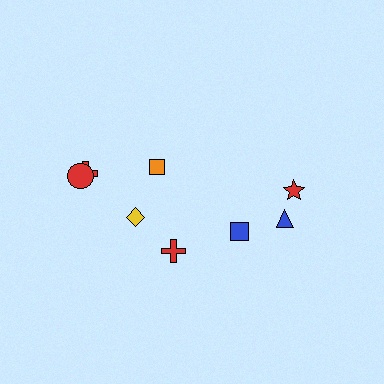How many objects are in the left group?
There are 5 objects.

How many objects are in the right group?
There are 3 objects.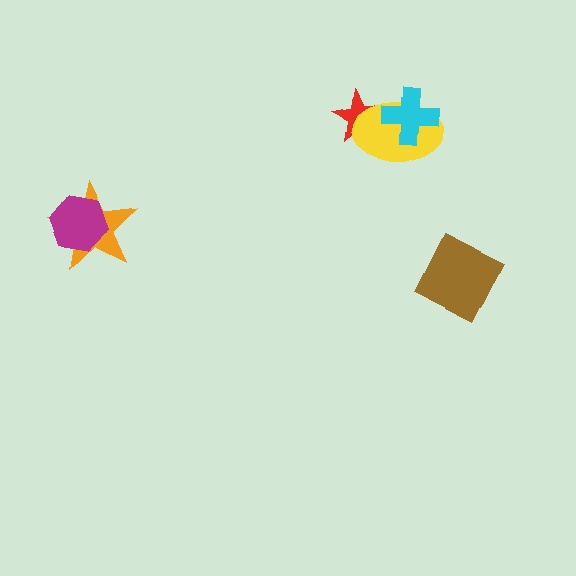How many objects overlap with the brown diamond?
0 objects overlap with the brown diamond.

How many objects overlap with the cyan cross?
2 objects overlap with the cyan cross.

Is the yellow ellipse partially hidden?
Yes, it is partially covered by another shape.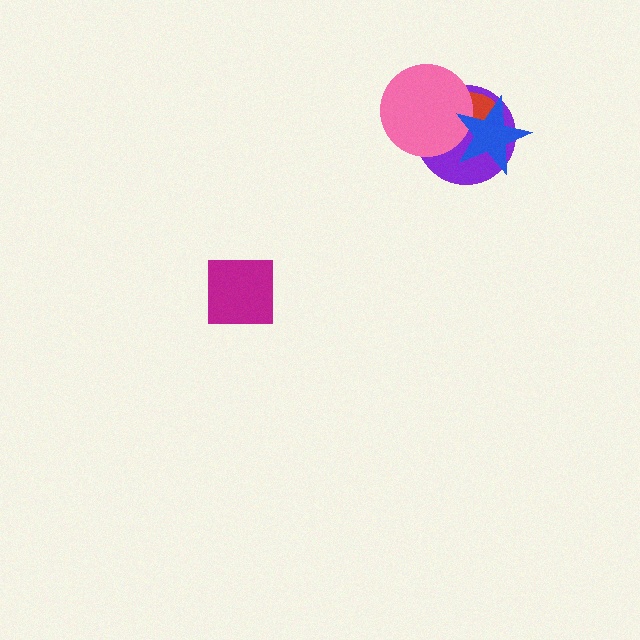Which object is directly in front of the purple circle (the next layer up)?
The red ellipse is directly in front of the purple circle.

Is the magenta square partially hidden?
No, no other shape covers it.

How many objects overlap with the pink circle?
3 objects overlap with the pink circle.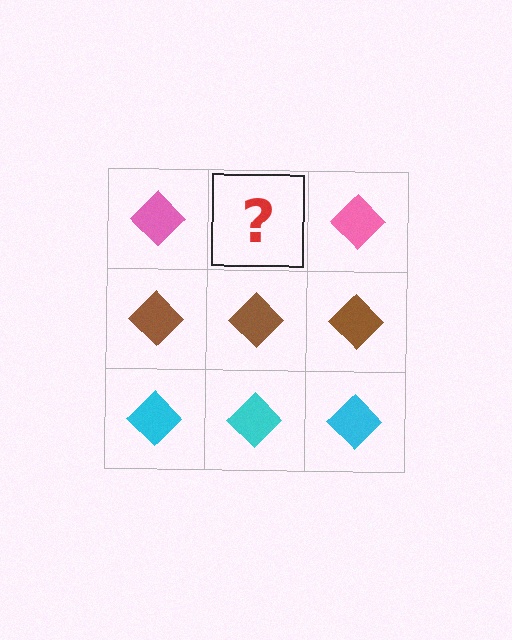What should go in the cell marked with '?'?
The missing cell should contain a pink diamond.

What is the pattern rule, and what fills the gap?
The rule is that each row has a consistent color. The gap should be filled with a pink diamond.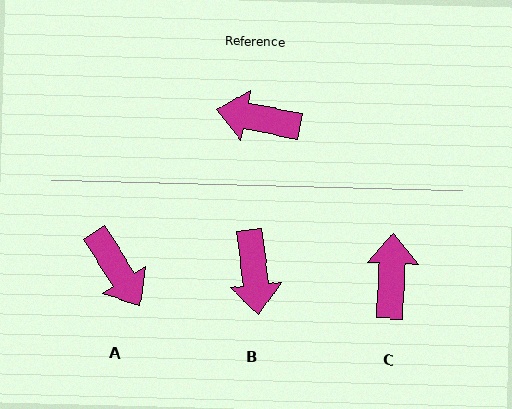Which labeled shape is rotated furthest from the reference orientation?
A, about 133 degrees away.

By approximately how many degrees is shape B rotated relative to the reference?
Approximately 108 degrees counter-clockwise.